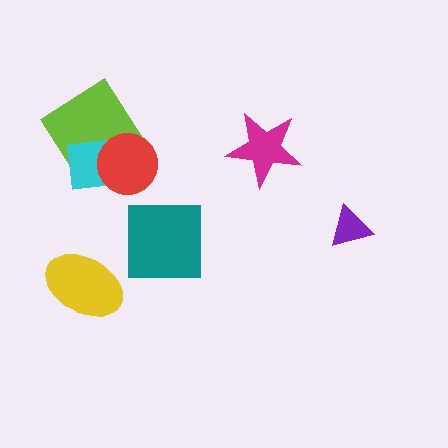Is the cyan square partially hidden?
Yes, it is partially covered by another shape.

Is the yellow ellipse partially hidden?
No, no other shape covers it.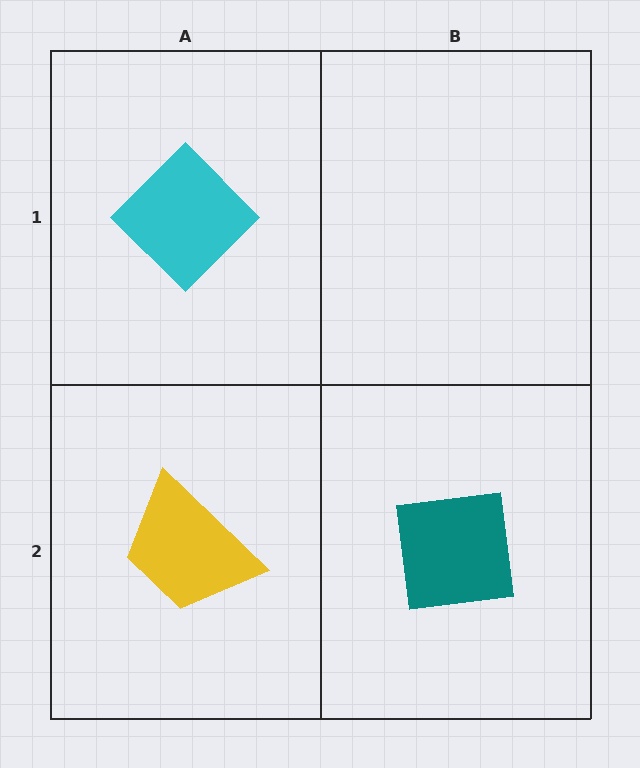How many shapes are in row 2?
2 shapes.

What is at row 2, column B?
A teal square.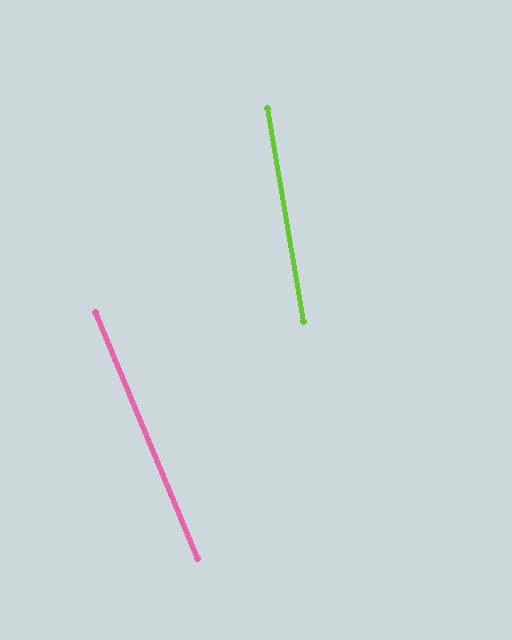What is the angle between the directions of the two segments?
Approximately 13 degrees.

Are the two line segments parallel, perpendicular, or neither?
Neither parallel nor perpendicular — they differ by about 13°.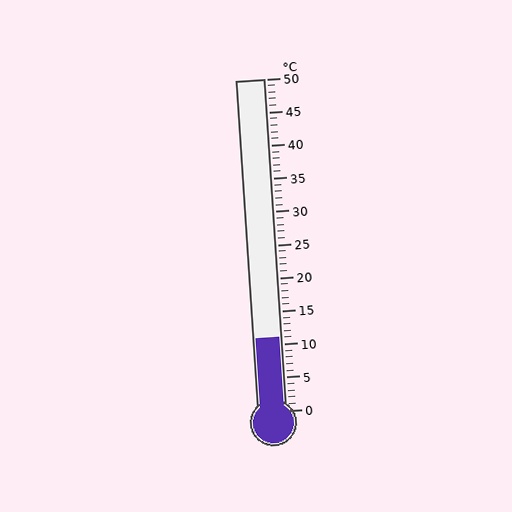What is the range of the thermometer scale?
The thermometer scale ranges from 0°C to 50°C.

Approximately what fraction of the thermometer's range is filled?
The thermometer is filled to approximately 20% of its range.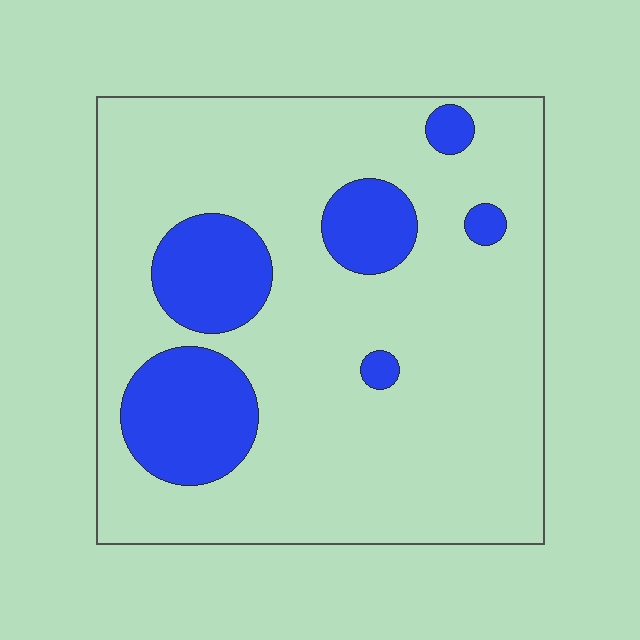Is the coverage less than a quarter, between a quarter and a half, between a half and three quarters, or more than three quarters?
Less than a quarter.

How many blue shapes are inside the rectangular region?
6.